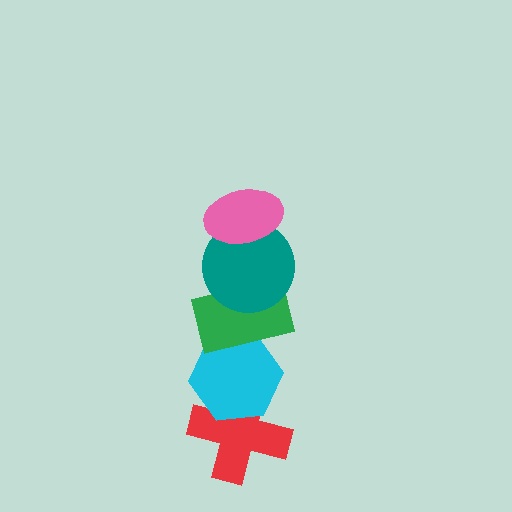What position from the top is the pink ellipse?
The pink ellipse is 1st from the top.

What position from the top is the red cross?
The red cross is 5th from the top.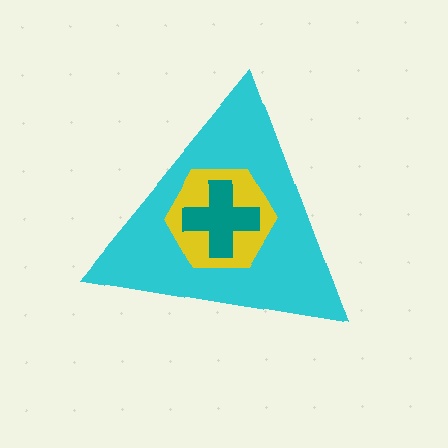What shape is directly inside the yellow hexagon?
The teal cross.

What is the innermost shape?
The teal cross.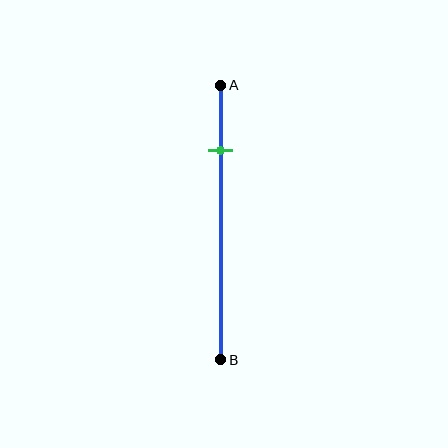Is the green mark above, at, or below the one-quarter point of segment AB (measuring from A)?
The green mark is approximately at the one-quarter point of segment AB.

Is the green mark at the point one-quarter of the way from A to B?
Yes, the mark is approximately at the one-quarter point.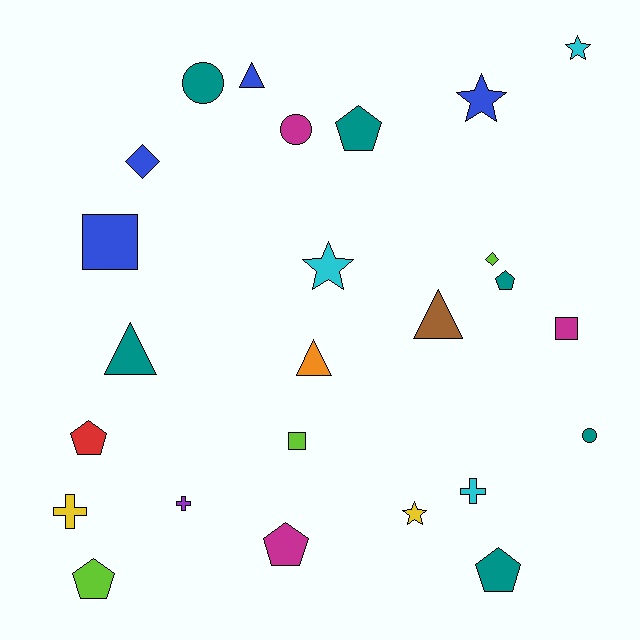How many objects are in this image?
There are 25 objects.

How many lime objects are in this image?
There are 3 lime objects.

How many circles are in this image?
There are 3 circles.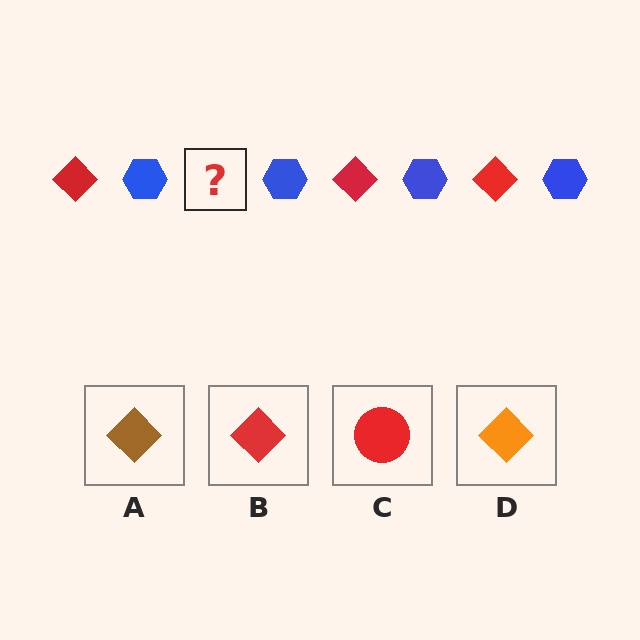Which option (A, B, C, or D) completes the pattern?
B.